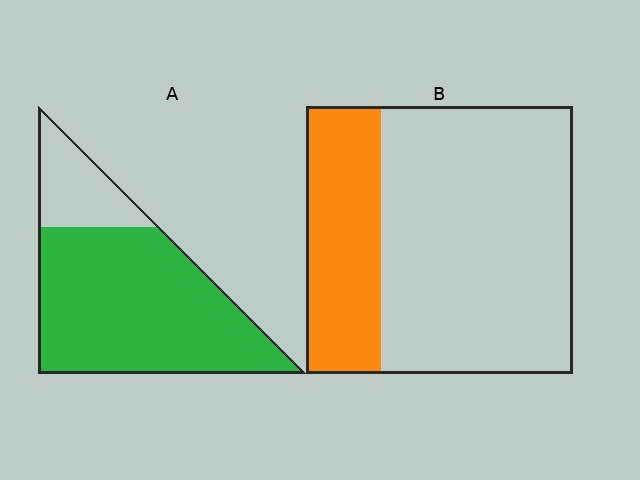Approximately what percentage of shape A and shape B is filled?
A is approximately 80% and B is approximately 30%.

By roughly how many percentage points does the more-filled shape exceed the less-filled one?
By roughly 50 percentage points (A over B).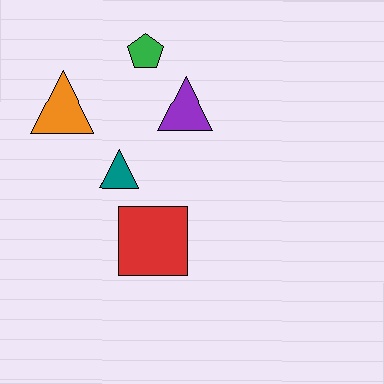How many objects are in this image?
There are 5 objects.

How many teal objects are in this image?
There is 1 teal object.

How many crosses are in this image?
There are no crosses.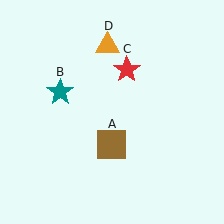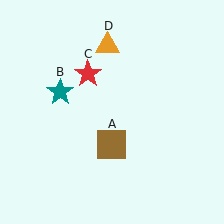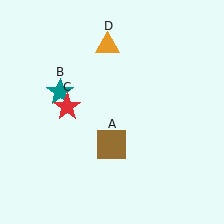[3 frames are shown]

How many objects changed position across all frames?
1 object changed position: red star (object C).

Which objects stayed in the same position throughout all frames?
Brown square (object A) and teal star (object B) and orange triangle (object D) remained stationary.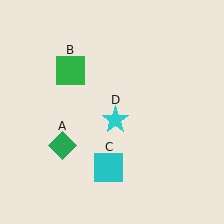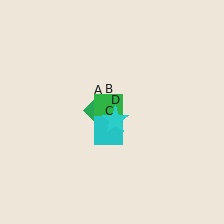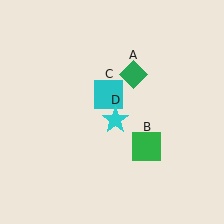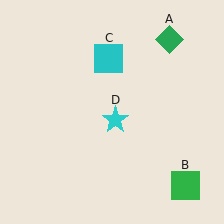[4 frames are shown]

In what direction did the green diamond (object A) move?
The green diamond (object A) moved up and to the right.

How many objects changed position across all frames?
3 objects changed position: green diamond (object A), green square (object B), cyan square (object C).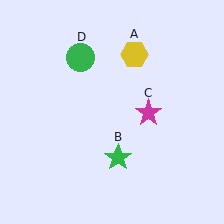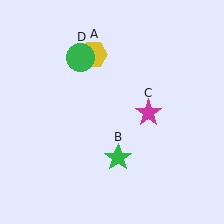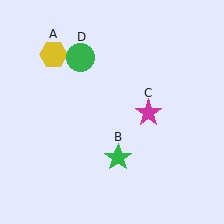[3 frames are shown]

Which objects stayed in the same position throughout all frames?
Green star (object B) and magenta star (object C) and green circle (object D) remained stationary.